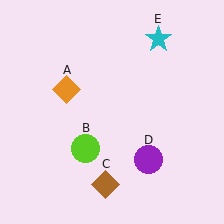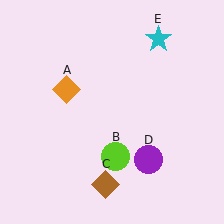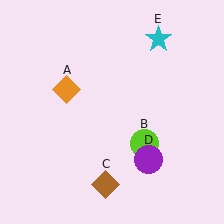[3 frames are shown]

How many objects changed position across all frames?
1 object changed position: lime circle (object B).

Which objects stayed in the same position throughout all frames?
Orange diamond (object A) and brown diamond (object C) and purple circle (object D) and cyan star (object E) remained stationary.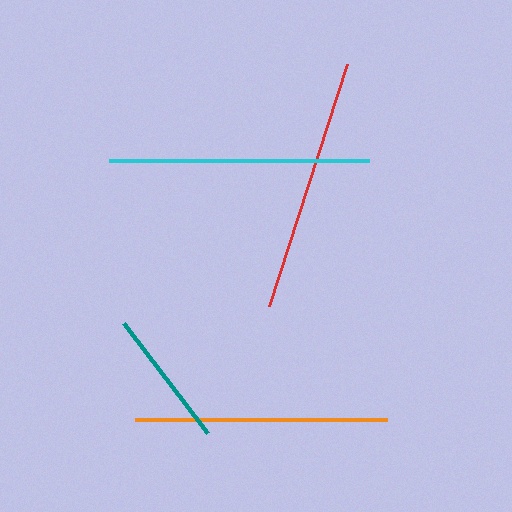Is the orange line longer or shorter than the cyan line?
The cyan line is longer than the orange line.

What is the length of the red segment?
The red segment is approximately 254 pixels long.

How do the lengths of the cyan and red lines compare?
The cyan and red lines are approximately the same length.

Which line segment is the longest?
The cyan line is the longest at approximately 260 pixels.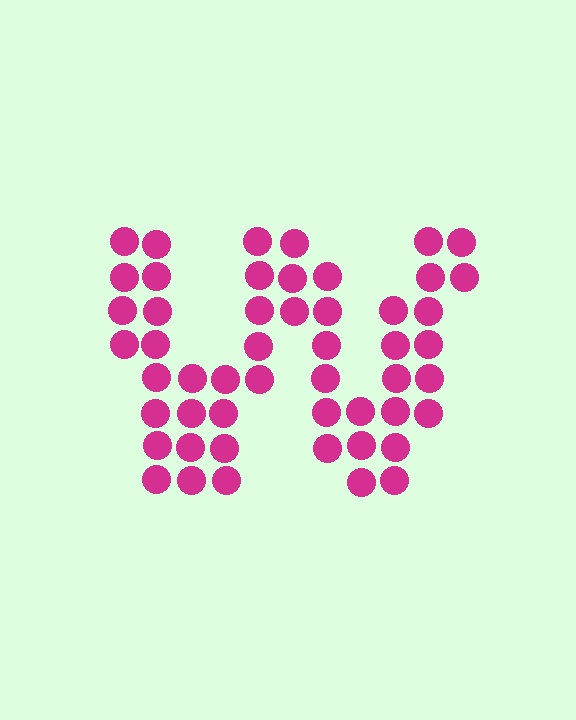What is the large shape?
The large shape is the letter W.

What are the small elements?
The small elements are circles.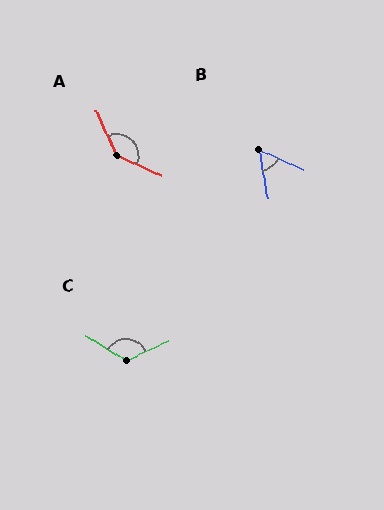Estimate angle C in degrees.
Approximately 124 degrees.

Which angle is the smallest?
B, at approximately 55 degrees.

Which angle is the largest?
A, at approximately 138 degrees.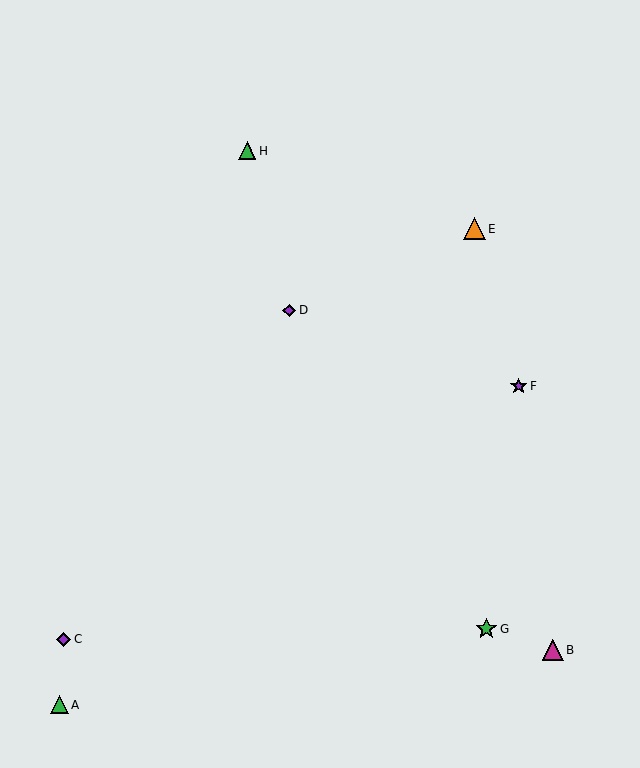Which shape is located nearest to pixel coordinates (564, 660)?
The magenta triangle (labeled B) at (553, 650) is nearest to that location.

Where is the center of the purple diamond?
The center of the purple diamond is at (64, 639).